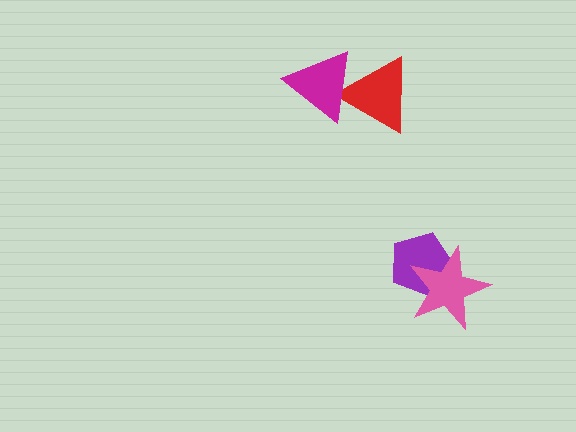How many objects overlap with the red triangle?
1 object overlaps with the red triangle.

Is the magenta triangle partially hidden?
No, no other shape covers it.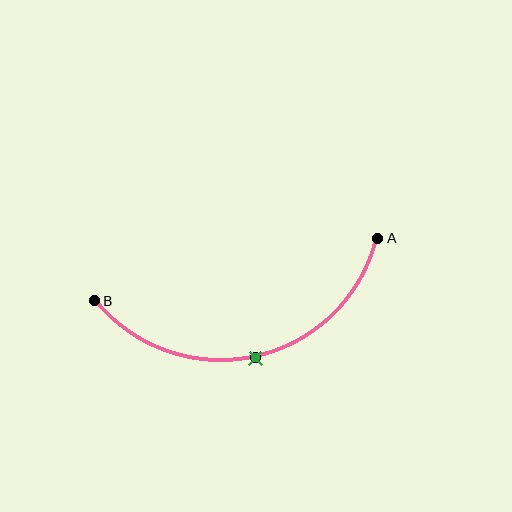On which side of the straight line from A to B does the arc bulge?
The arc bulges below the straight line connecting A and B.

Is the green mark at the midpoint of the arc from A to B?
Yes. The green mark lies on the arc at equal arc-length from both A and B — it is the arc midpoint.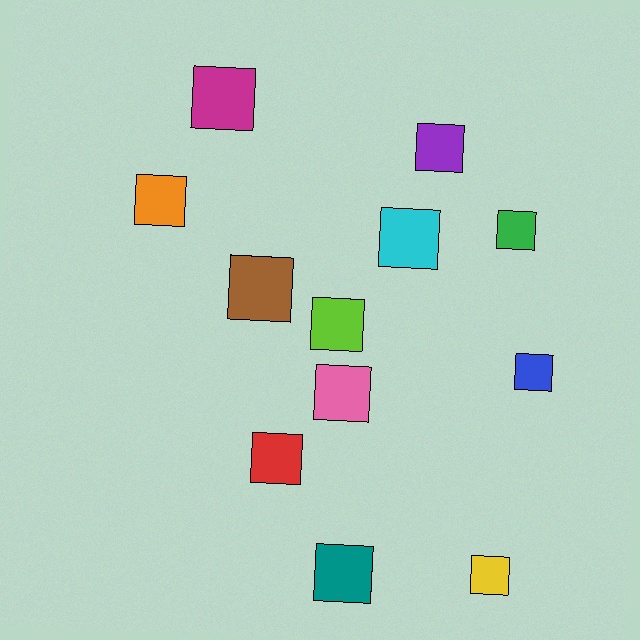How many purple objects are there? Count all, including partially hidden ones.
There is 1 purple object.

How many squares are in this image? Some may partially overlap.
There are 12 squares.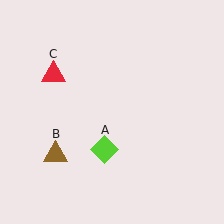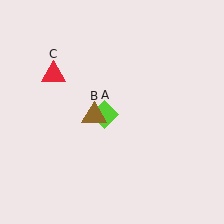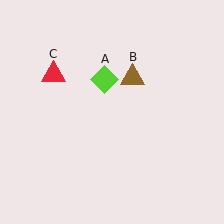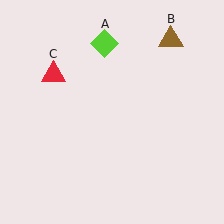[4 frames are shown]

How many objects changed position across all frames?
2 objects changed position: lime diamond (object A), brown triangle (object B).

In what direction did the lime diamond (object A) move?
The lime diamond (object A) moved up.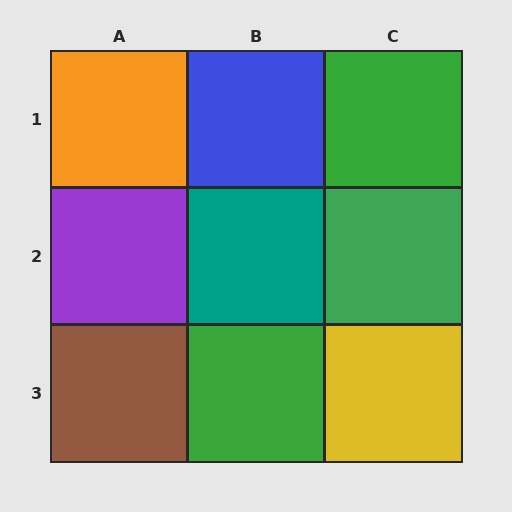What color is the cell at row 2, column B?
Teal.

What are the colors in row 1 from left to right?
Orange, blue, green.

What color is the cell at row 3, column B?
Green.